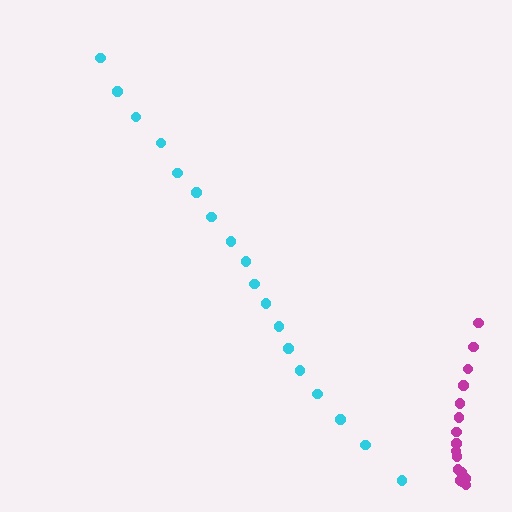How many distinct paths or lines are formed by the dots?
There are 2 distinct paths.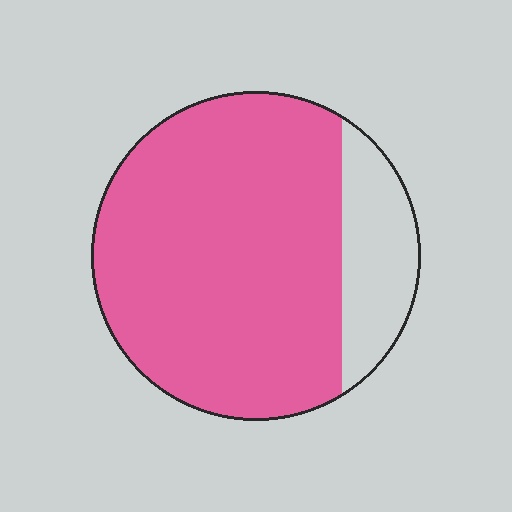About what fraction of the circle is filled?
About four fifths (4/5).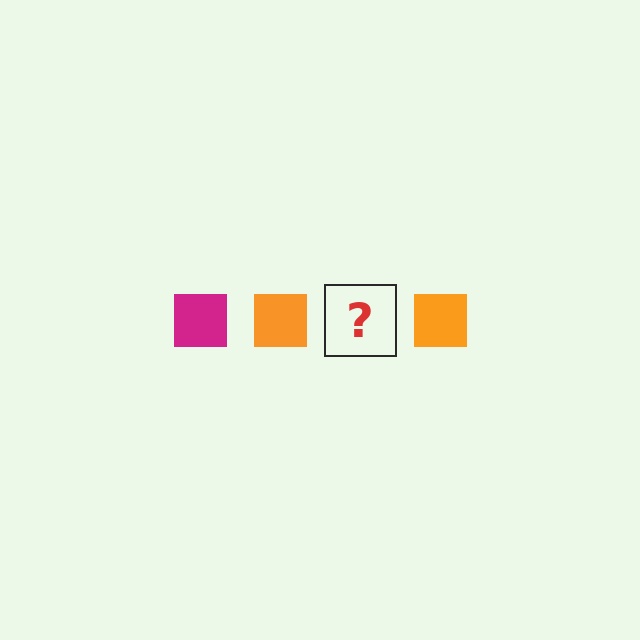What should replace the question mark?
The question mark should be replaced with a magenta square.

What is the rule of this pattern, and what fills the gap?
The rule is that the pattern cycles through magenta, orange squares. The gap should be filled with a magenta square.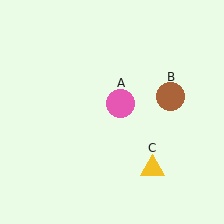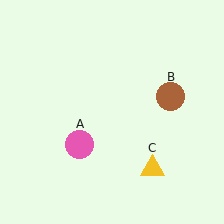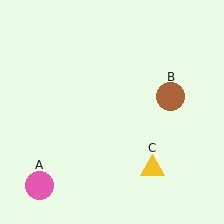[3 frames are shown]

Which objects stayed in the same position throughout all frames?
Brown circle (object B) and yellow triangle (object C) remained stationary.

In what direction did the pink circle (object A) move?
The pink circle (object A) moved down and to the left.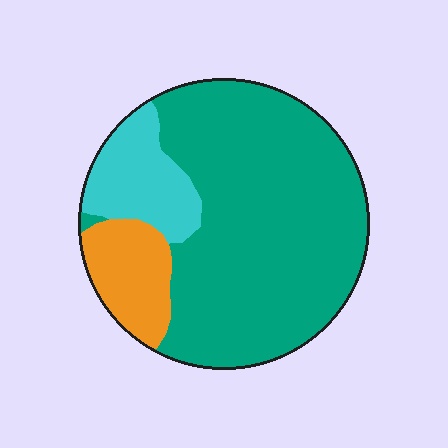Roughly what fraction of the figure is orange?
Orange takes up less than a quarter of the figure.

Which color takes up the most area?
Teal, at roughly 70%.